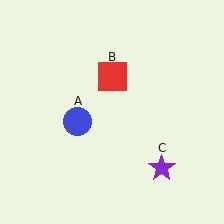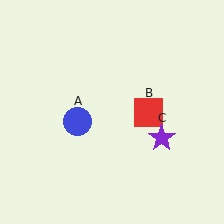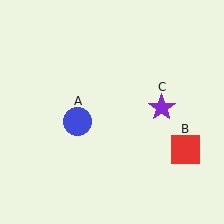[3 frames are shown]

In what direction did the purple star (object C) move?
The purple star (object C) moved up.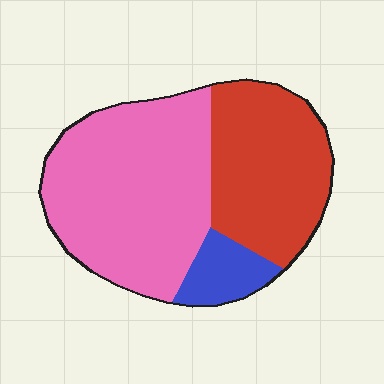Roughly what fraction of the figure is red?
Red takes up about three eighths (3/8) of the figure.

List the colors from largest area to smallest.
From largest to smallest: pink, red, blue.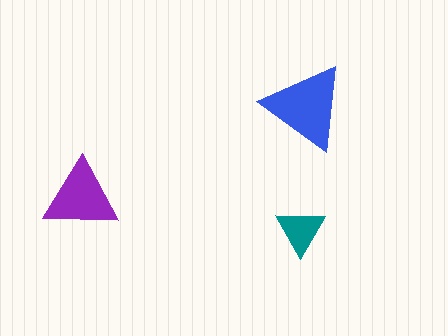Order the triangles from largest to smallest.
the blue one, the purple one, the teal one.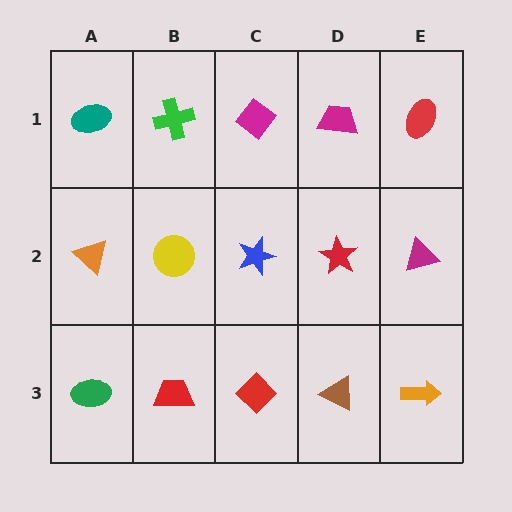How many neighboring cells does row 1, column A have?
2.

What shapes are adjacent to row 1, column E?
A magenta triangle (row 2, column E), a magenta trapezoid (row 1, column D).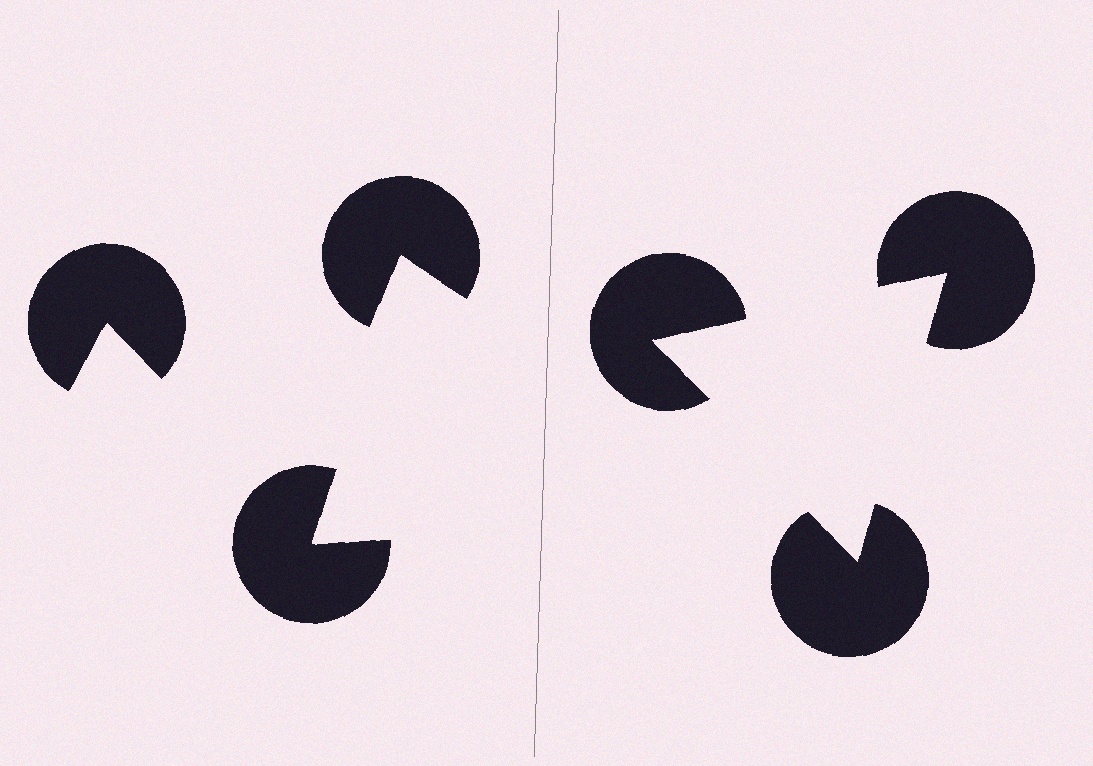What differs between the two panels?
The pac-man discs are positioned identically on both sides; only the wedge orientations differ. On the right they align to a triangle; on the left they are misaligned.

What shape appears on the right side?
An illusory triangle.